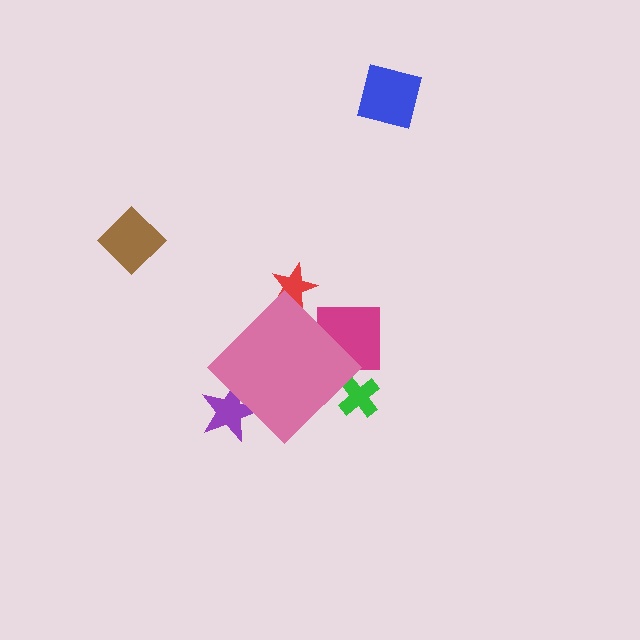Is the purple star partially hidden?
Yes, the purple star is partially hidden behind the pink diamond.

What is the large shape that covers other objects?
A pink diamond.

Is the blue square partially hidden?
No, the blue square is fully visible.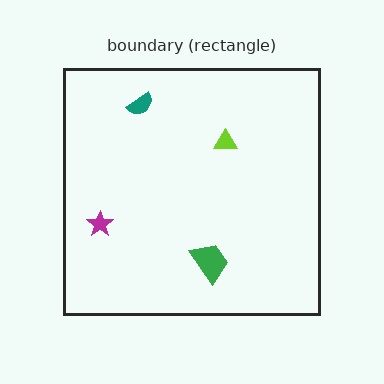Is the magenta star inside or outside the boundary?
Inside.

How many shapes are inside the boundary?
4 inside, 0 outside.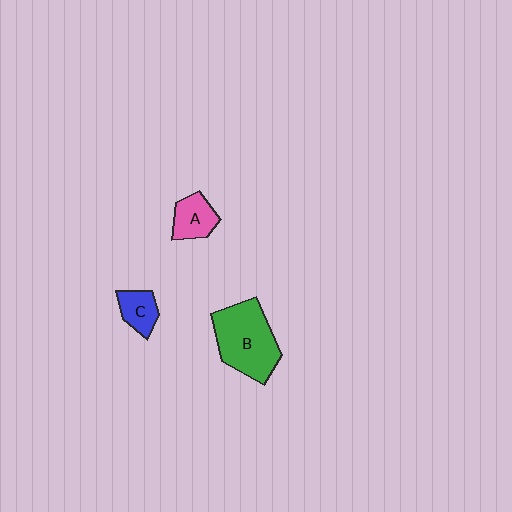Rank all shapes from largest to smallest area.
From largest to smallest: B (green), A (pink), C (blue).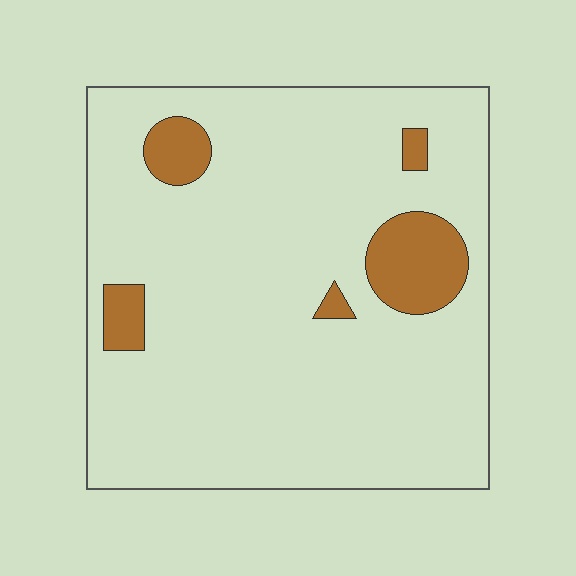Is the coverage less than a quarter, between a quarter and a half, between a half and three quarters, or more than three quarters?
Less than a quarter.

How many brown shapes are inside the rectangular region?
5.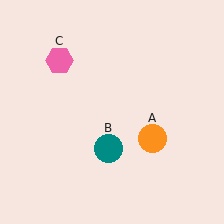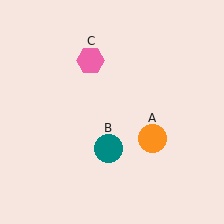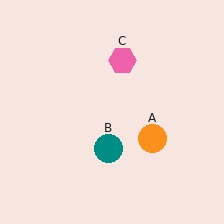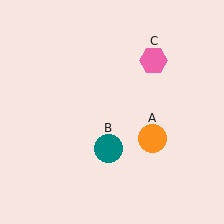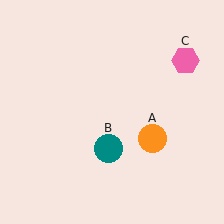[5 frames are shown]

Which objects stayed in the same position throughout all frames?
Orange circle (object A) and teal circle (object B) remained stationary.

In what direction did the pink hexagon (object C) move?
The pink hexagon (object C) moved right.